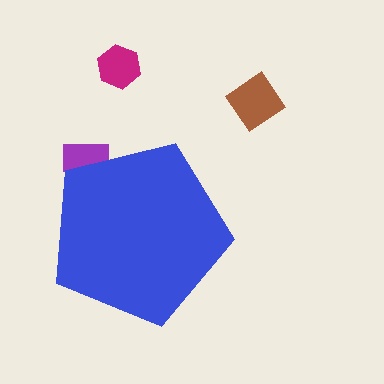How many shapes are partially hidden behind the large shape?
1 shape is partially hidden.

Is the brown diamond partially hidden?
No, the brown diamond is fully visible.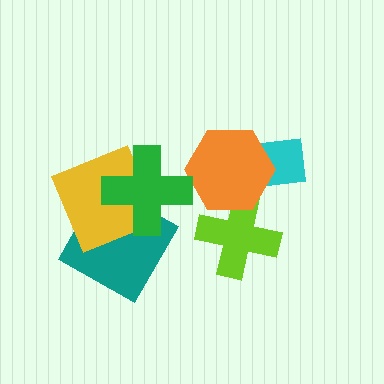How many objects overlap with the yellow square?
2 objects overlap with the yellow square.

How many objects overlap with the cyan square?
1 object overlaps with the cyan square.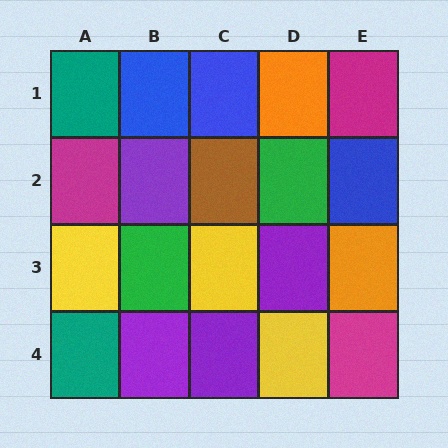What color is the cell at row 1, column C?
Blue.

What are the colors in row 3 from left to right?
Yellow, green, yellow, purple, orange.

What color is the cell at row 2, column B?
Purple.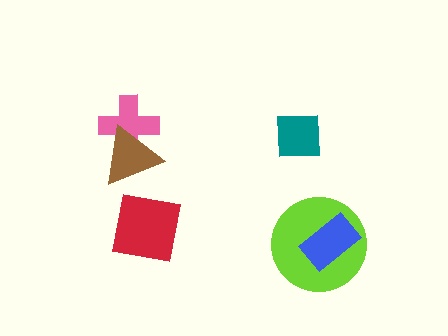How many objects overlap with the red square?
0 objects overlap with the red square.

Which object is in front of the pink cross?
The brown triangle is in front of the pink cross.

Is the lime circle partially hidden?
Yes, it is partially covered by another shape.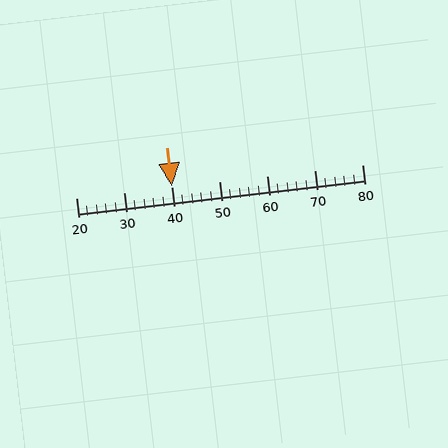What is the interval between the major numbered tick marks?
The major tick marks are spaced 10 units apart.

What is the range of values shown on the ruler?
The ruler shows values from 20 to 80.